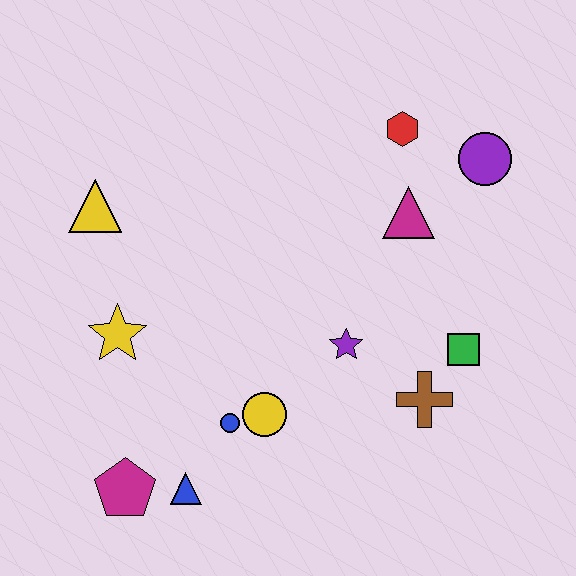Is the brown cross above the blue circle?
Yes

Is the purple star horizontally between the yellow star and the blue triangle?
No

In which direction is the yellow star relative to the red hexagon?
The yellow star is to the left of the red hexagon.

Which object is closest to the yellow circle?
The blue circle is closest to the yellow circle.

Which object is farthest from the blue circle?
The purple circle is farthest from the blue circle.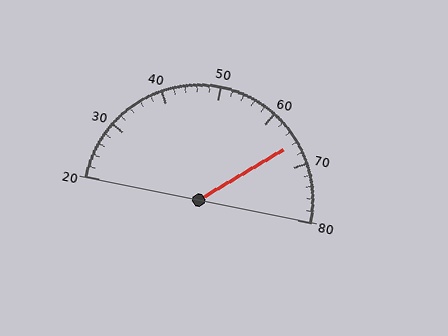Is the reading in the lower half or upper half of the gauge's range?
The reading is in the upper half of the range (20 to 80).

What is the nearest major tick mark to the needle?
The nearest major tick mark is 70.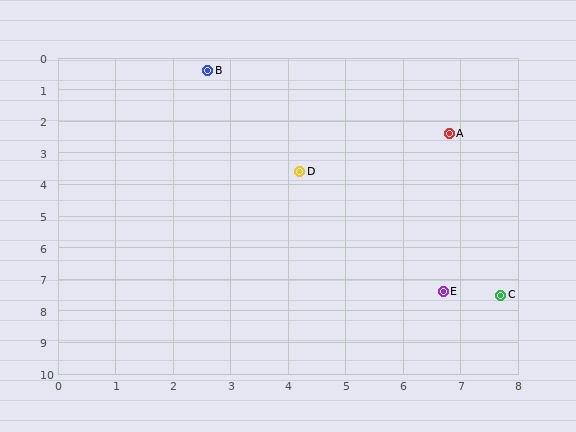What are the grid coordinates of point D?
Point D is at approximately (4.2, 3.6).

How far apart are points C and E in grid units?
Points C and E are about 1.0 grid units apart.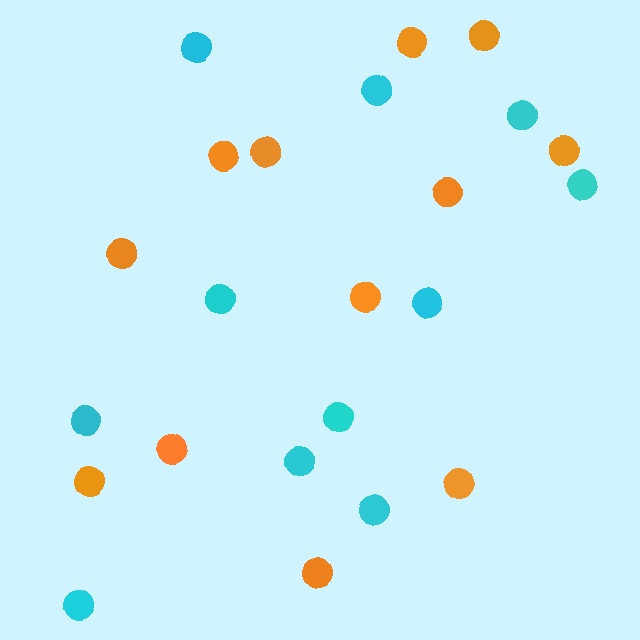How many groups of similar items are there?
There are 2 groups: one group of orange circles (12) and one group of cyan circles (11).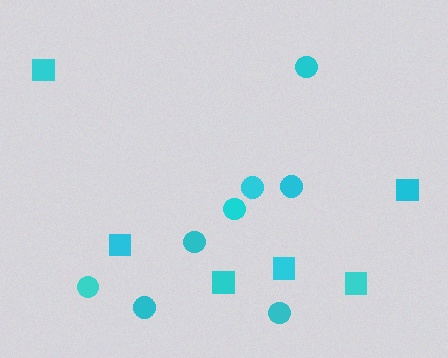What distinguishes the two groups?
There are 2 groups: one group of circles (8) and one group of squares (6).